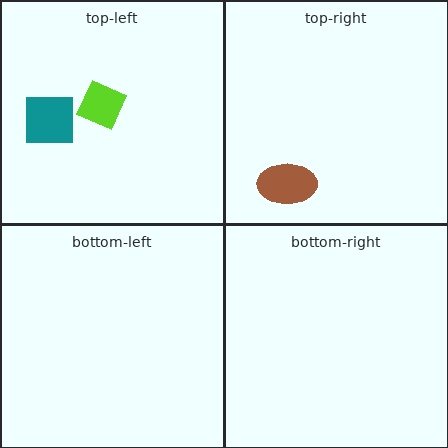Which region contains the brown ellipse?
The top-right region.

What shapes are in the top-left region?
The teal square, the lime diamond.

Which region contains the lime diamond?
The top-left region.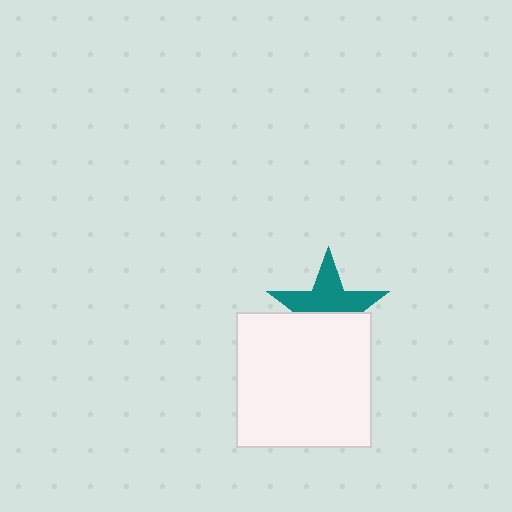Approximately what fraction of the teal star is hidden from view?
Roughly 47% of the teal star is hidden behind the white square.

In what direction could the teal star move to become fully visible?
The teal star could move up. That would shift it out from behind the white square entirely.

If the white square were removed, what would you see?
You would see the complete teal star.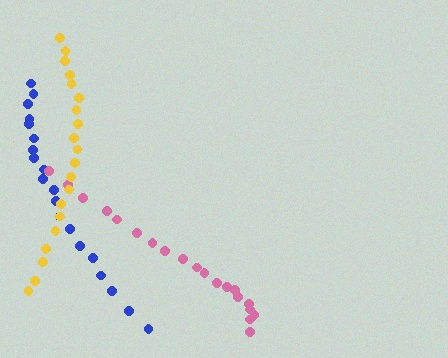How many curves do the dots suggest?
There are 3 distinct paths.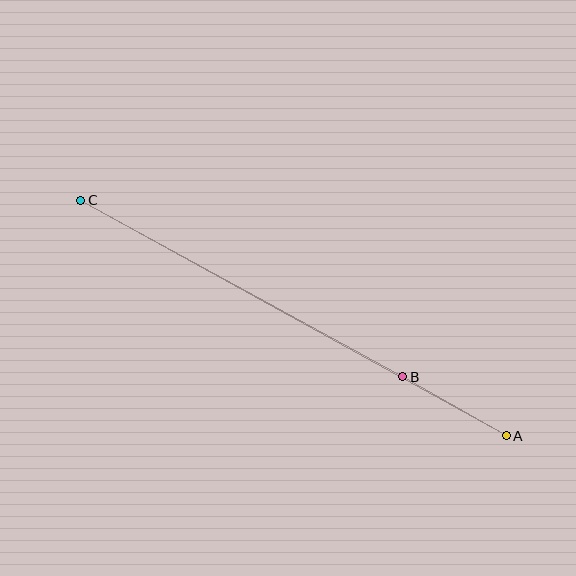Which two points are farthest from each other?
Points A and C are farthest from each other.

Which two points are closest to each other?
Points A and B are closest to each other.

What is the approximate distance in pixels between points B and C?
The distance between B and C is approximately 367 pixels.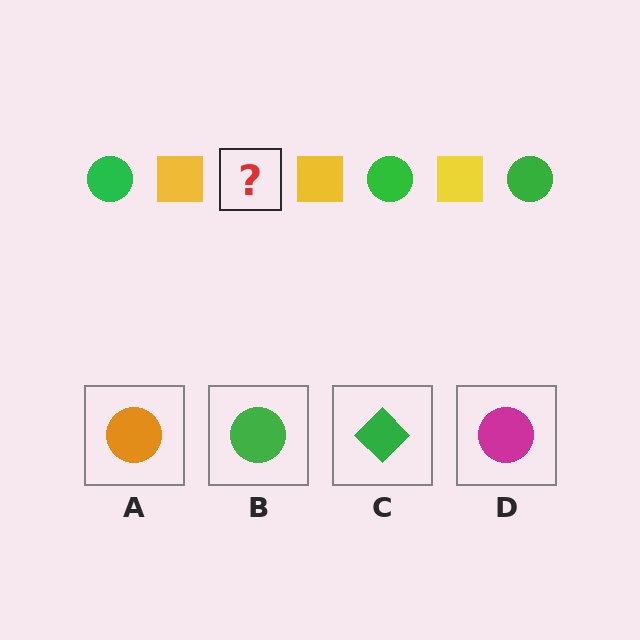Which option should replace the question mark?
Option B.